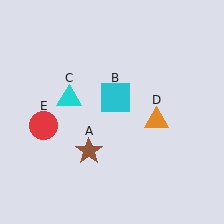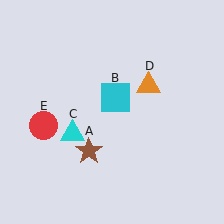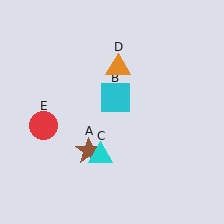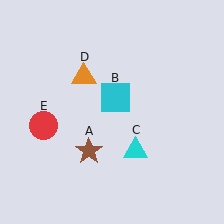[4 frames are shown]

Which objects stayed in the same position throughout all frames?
Brown star (object A) and cyan square (object B) and red circle (object E) remained stationary.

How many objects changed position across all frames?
2 objects changed position: cyan triangle (object C), orange triangle (object D).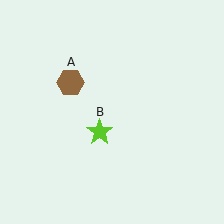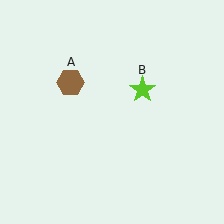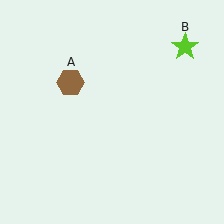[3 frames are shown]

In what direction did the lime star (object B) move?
The lime star (object B) moved up and to the right.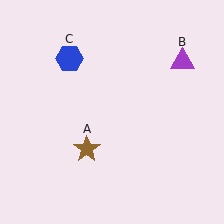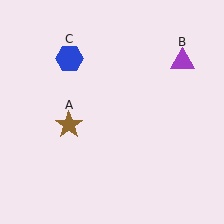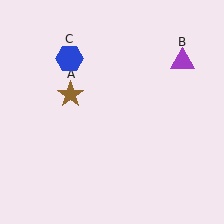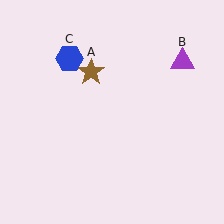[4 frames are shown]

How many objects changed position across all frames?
1 object changed position: brown star (object A).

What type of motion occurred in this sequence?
The brown star (object A) rotated clockwise around the center of the scene.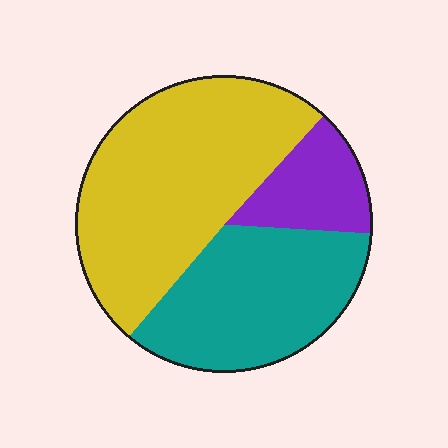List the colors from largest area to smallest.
From largest to smallest: yellow, teal, purple.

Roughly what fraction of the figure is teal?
Teal takes up about one third (1/3) of the figure.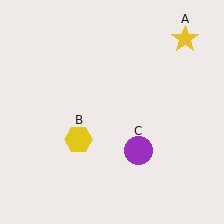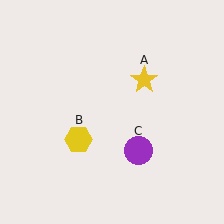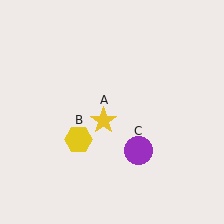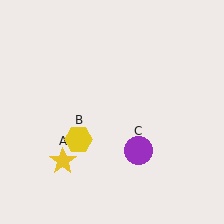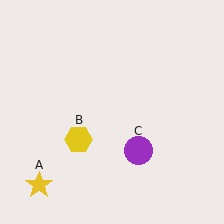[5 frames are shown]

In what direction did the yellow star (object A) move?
The yellow star (object A) moved down and to the left.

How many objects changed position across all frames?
1 object changed position: yellow star (object A).